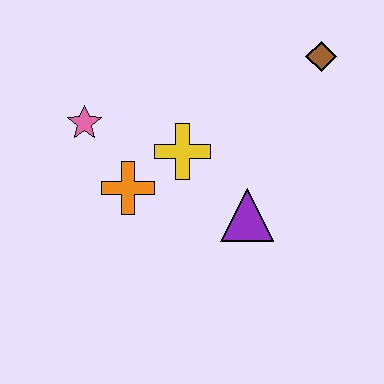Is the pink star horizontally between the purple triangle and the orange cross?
No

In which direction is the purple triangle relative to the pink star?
The purple triangle is to the right of the pink star.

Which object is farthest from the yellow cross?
The brown diamond is farthest from the yellow cross.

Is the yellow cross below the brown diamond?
Yes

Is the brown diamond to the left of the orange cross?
No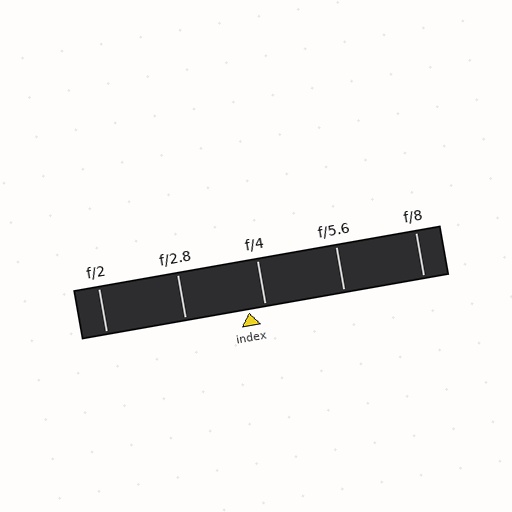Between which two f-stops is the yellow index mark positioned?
The index mark is between f/2.8 and f/4.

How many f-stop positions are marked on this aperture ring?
There are 5 f-stop positions marked.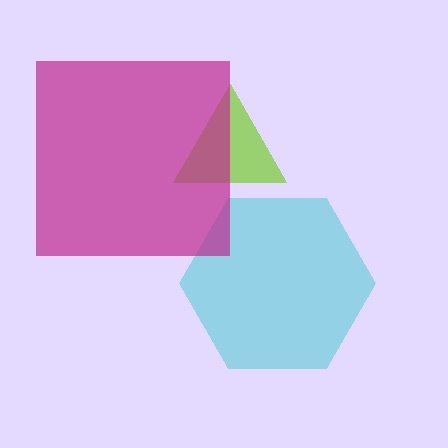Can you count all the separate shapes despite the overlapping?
Yes, there are 3 separate shapes.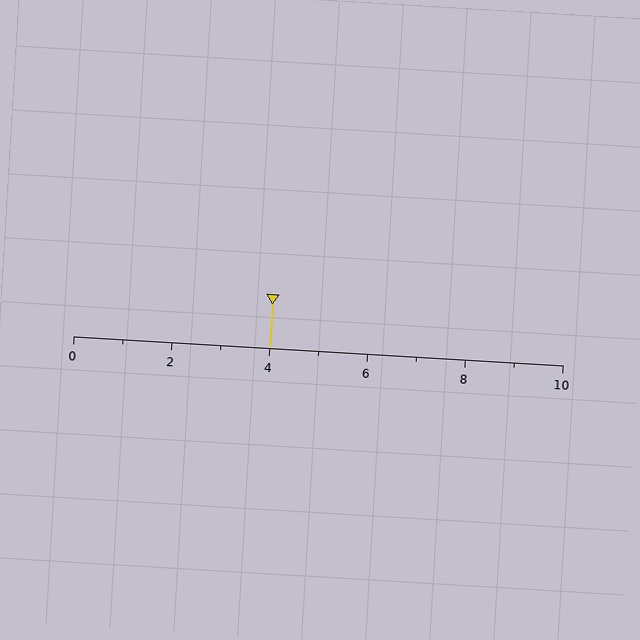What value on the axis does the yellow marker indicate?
The marker indicates approximately 4.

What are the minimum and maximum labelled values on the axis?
The axis runs from 0 to 10.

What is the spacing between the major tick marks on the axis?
The major ticks are spaced 2 apart.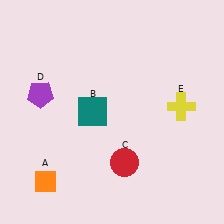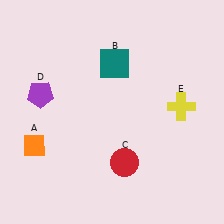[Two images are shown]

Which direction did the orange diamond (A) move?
The orange diamond (A) moved up.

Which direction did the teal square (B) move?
The teal square (B) moved up.